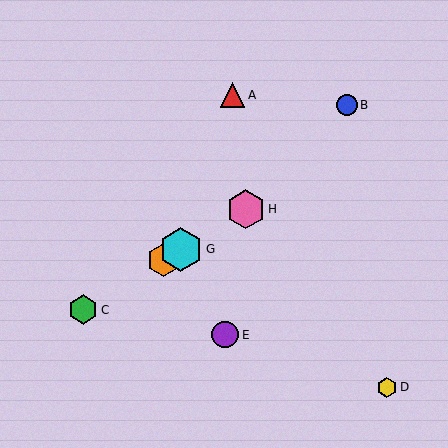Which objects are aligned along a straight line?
Objects C, F, G, H are aligned along a straight line.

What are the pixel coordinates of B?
Object B is at (347, 105).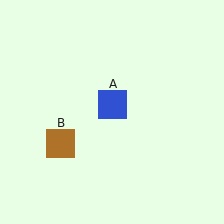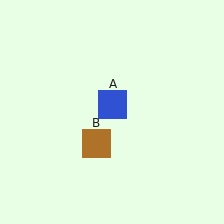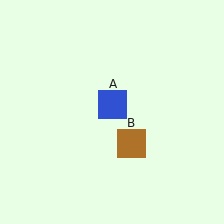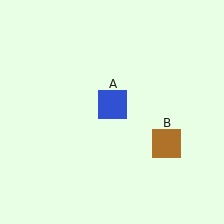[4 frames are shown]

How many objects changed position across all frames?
1 object changed position: brown square (object B).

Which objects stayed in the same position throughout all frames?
Blue square (object A) remained stationary.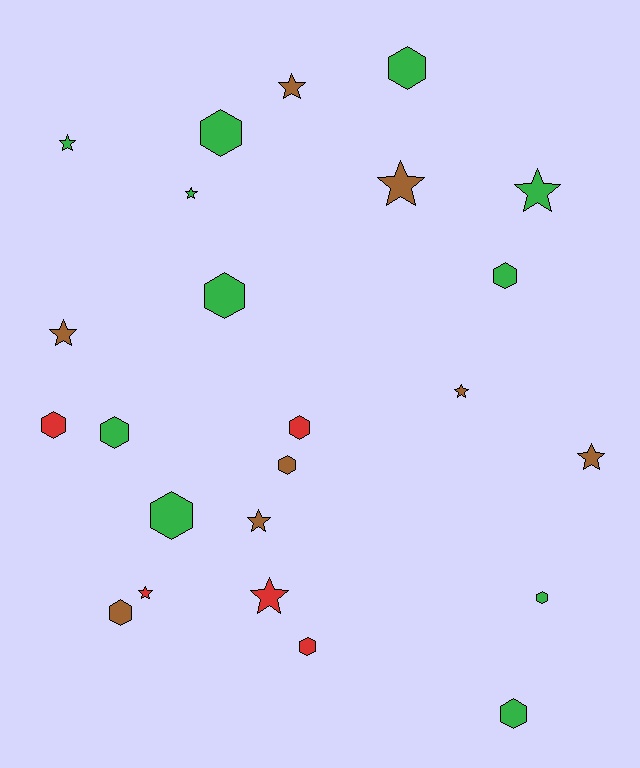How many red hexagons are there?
There are 3 red hexagons.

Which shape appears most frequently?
Hexagon, with 13 objects.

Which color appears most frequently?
Green, with 11 objects.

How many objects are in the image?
There are 24 objects.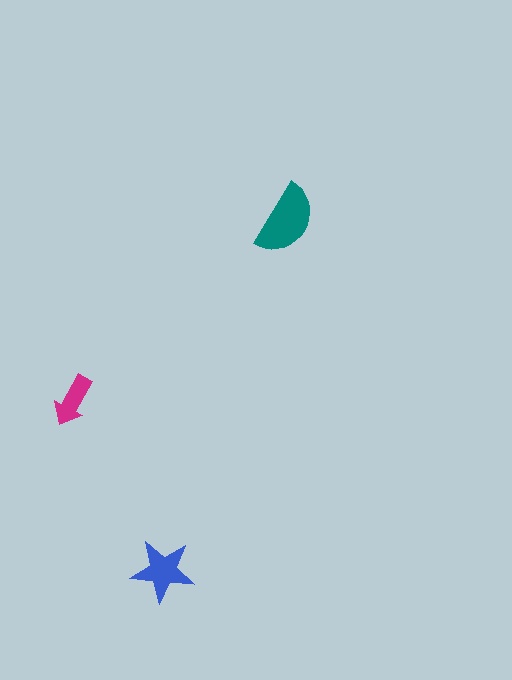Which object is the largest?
The teal semicircle.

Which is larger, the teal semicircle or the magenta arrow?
The teal semicircle.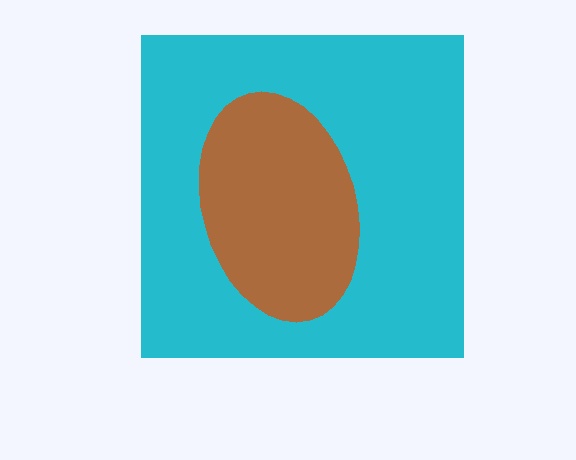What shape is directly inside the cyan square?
The brown ellipse.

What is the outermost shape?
The cyan square.